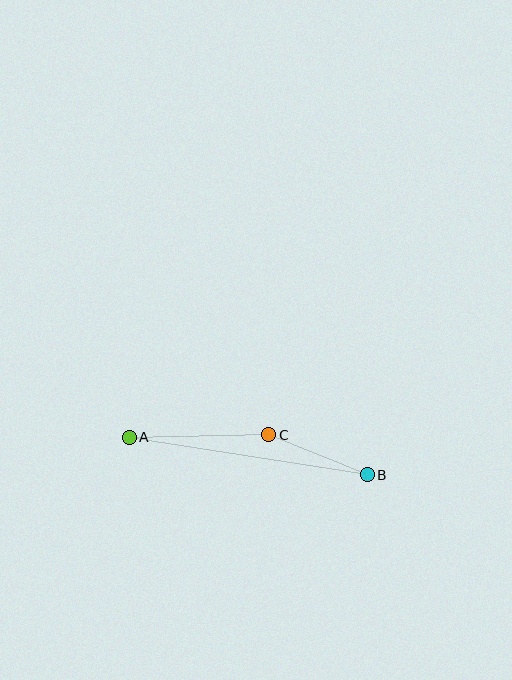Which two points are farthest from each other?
Points A and B are farthest from each other.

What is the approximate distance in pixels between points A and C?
The distance between A and C is approximately 139 pixels.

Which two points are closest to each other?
Points B and C are closest to each other.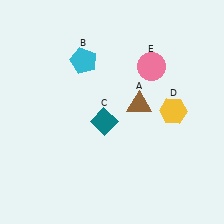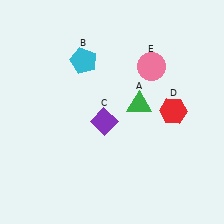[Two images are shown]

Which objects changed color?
A changed from brown to green. C changed from teal to purple. D changed from yellow to red.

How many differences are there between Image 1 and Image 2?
There are 3 differences between the two images.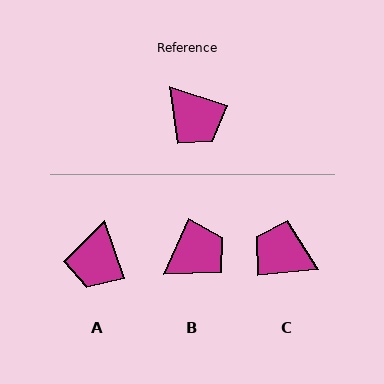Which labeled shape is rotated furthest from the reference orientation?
C, about 156 degrees away.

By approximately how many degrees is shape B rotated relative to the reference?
Approximately 84 degrees counter-clockwise.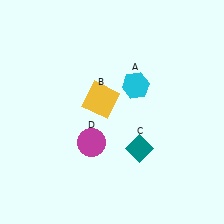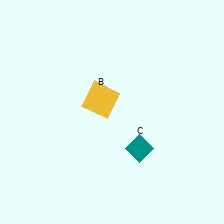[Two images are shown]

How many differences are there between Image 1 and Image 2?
There are 2 differences between the two images.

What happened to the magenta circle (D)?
The magenta circle (D) was removed in Image 2. It was in the bottom-left area of Image 1.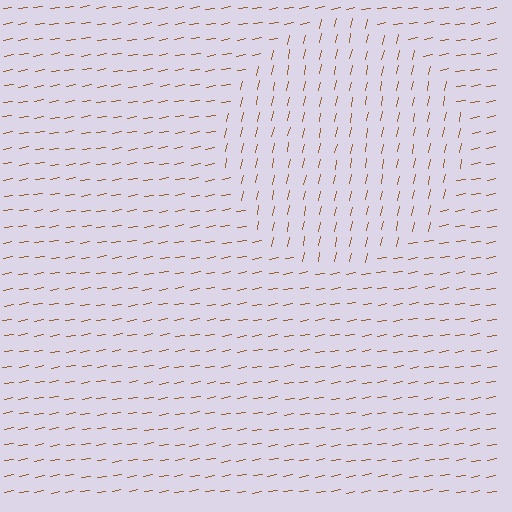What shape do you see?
I see a circle.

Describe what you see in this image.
The image is filled with small brown line segments. A circle region in the image has lines oriented differently from the surrounding lines, creating a visible texture boundary.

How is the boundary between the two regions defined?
The boundary is defined purely by a change in line orientation (approximately 68 degrees difference). All lines are the same color and thickness.